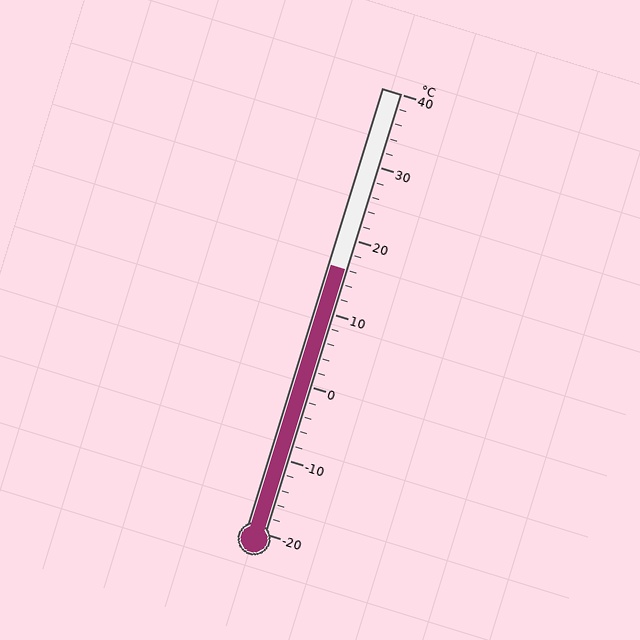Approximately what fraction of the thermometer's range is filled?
The thermometer is filled to approximately 60% of its range.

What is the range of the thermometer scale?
The thermometer scale ranges from -20°C to 40°C.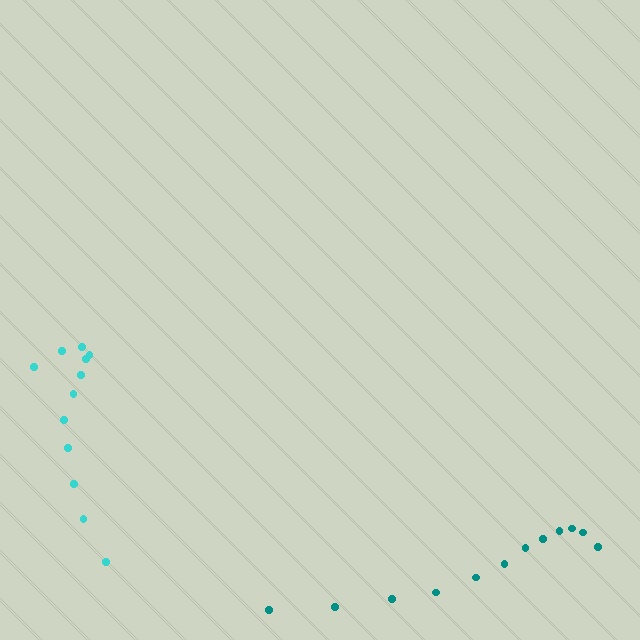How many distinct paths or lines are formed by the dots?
There are 2 distinct paths.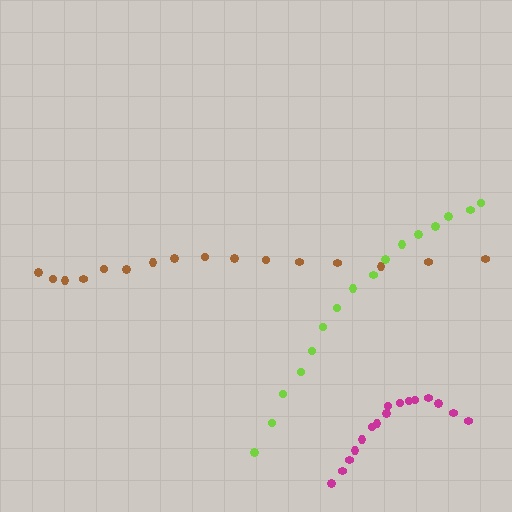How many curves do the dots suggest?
There are 3 distinct paths.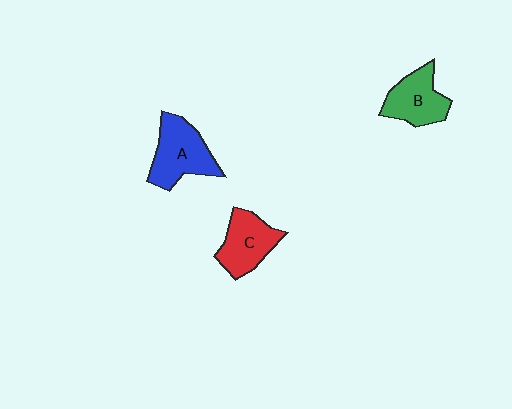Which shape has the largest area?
Shape A (blue).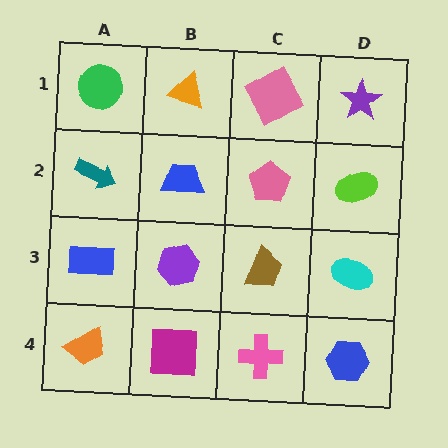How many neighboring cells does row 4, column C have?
3.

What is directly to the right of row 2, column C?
A lime ellipse.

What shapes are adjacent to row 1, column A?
A teal arrow (row 2, column A), an orange triangle (row 1, column B).